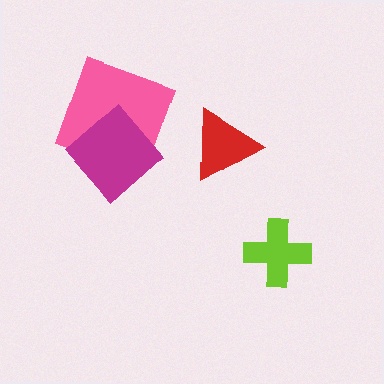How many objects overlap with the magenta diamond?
1 object overlaps with the magenta diamond.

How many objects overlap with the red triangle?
0 objects overlap with the red triangle.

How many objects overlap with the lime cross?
0 objects overlap with the lime cross.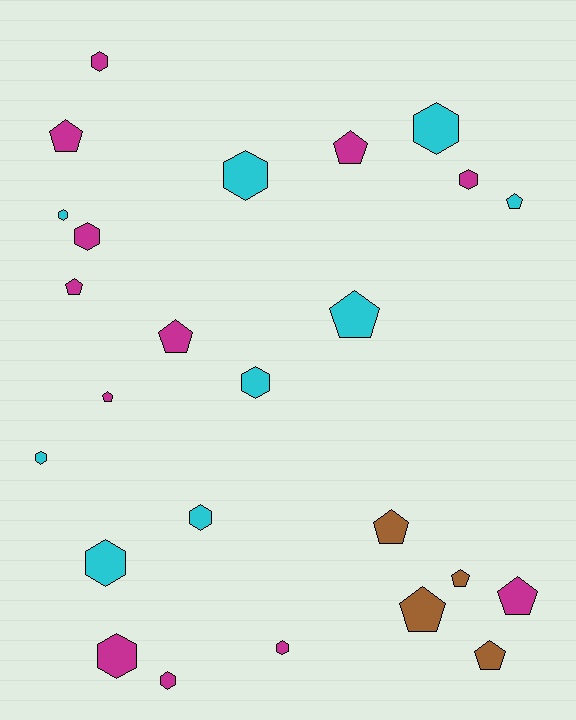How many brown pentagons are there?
There are 4 brown pentagons.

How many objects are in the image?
There are 25 objects.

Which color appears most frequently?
Magenta, with 12 objects.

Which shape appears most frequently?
Hexagon, with 13 objects.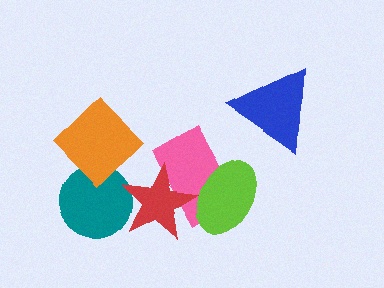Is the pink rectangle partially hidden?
Yes, it is partially covered by another shape.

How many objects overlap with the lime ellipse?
2 objects overlap with the lime ellipse.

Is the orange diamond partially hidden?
No, no other shape covers it.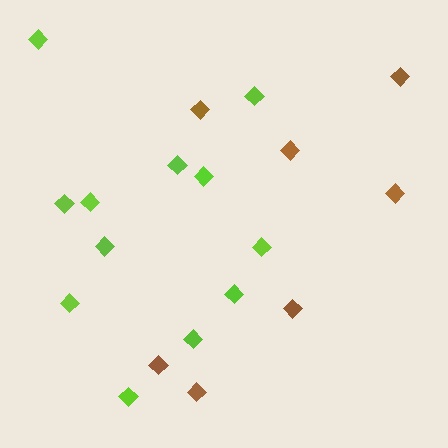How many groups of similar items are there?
There are 2 groups: one group of lime diamonds (12) and one group of brown diamonds (7).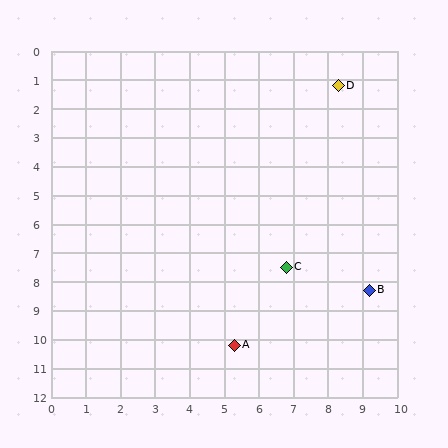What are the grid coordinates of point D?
Point D is at approximately (8.3, 1.2).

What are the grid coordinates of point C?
Point C is at approximately (6.8, 7.5).